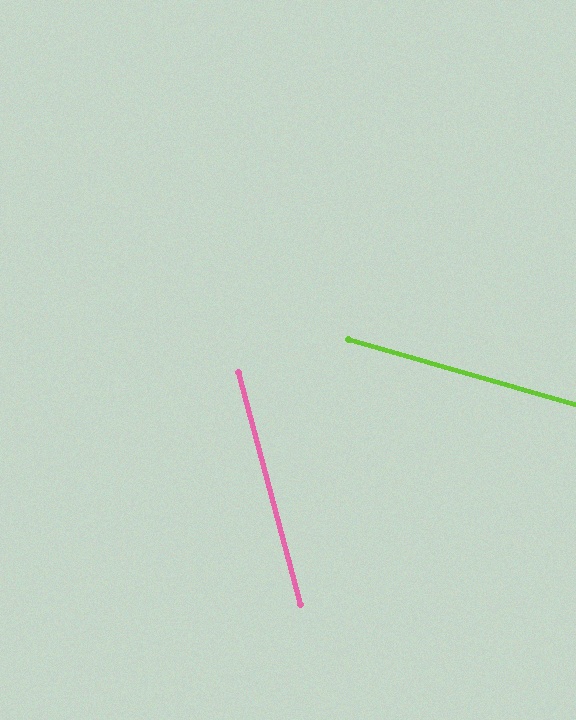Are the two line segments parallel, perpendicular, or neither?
Neither parallel nor perpendicular — they differ by about 59°.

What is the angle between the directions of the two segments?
Approximately 59 degrees.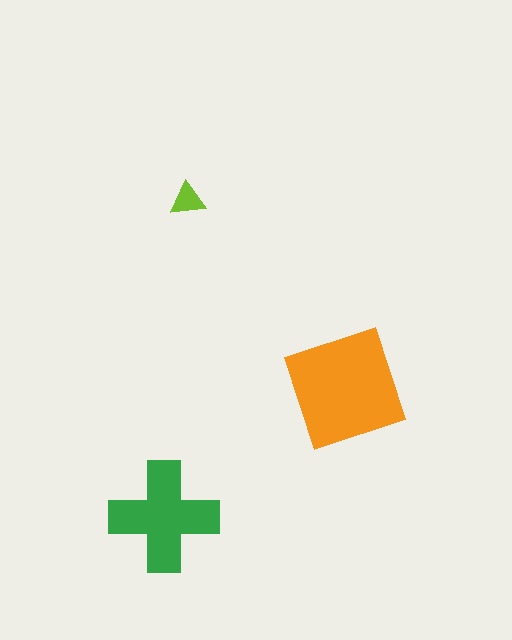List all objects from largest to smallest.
The orange square, the green cross, the lime triangle.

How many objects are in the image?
There are 3 objects in the image.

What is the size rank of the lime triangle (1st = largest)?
3rd.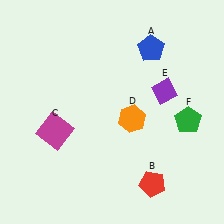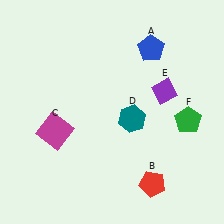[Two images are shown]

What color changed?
The hexagon (D) changed from orange in Image 1 to teal in Image 2.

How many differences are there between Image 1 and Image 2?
There is 1 difference between the two images.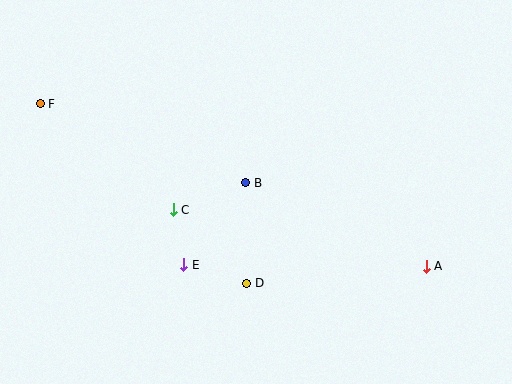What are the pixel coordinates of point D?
Point D is at (247, 283).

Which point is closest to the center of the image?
Point B at (246, 183) is closest to the center.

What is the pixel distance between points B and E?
The distance between B and E is 103 pixels.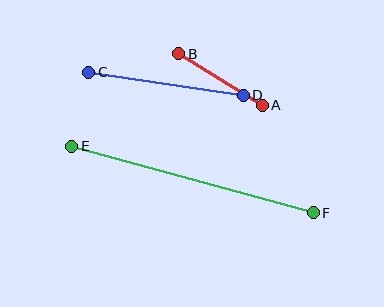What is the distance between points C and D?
The distance is approximately 156 pixels.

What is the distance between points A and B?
The distance is approximately 98 pixels.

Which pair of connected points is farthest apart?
Points E and F are farthest apart.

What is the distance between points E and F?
The distance is approximately 250 pixels.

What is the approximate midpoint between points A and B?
The midpoint is at approximately (221, 79) pixels.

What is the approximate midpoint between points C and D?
The midpoint is at approximately (166, 84) pixels.